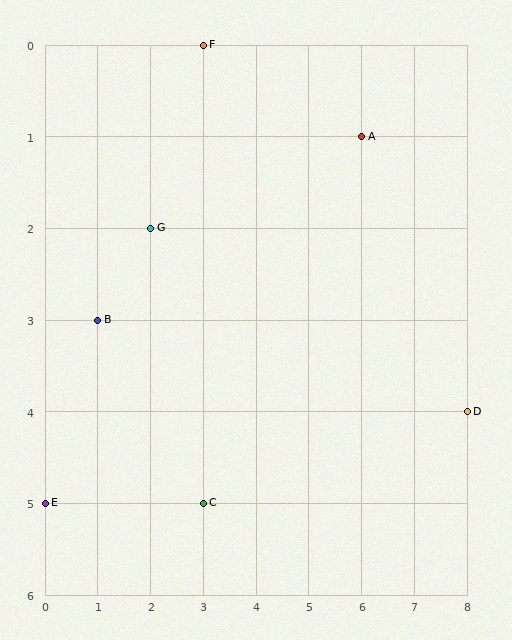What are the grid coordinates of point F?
Point F is at grid coordinates (3, 0).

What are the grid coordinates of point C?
Point C is at grid coordinates (3, 5).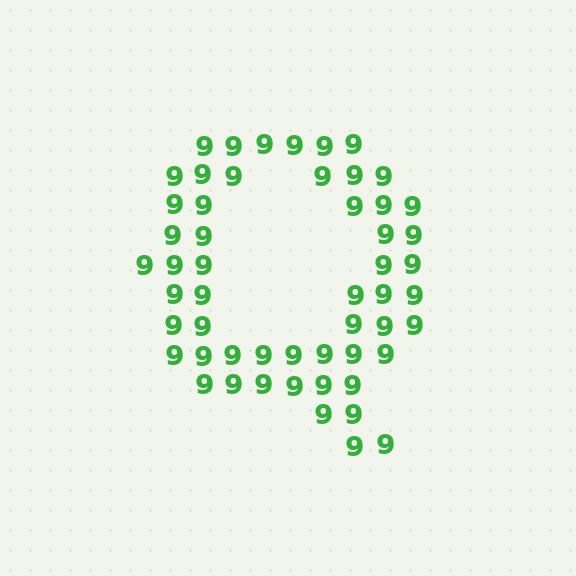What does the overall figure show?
The overall figure shows the letter Q.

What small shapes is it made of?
It is made of small digit 9's.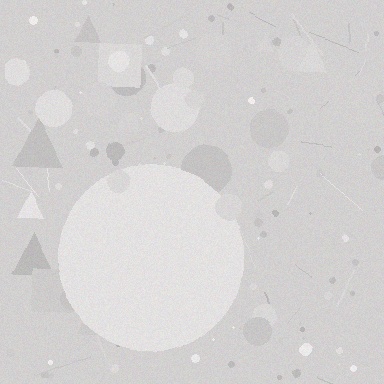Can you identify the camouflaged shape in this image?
The camouflaged shape is a circle.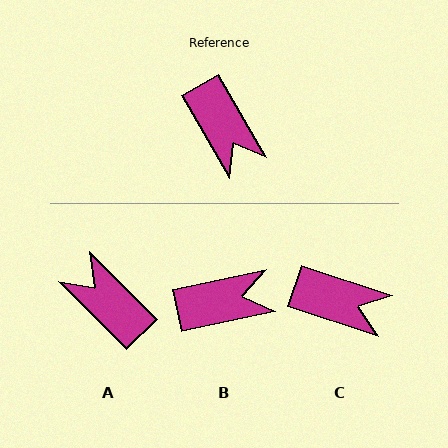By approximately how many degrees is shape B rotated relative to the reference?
Approximately 72 degrees counter-clockwise.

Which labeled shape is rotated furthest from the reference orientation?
A, about 165 degrees away.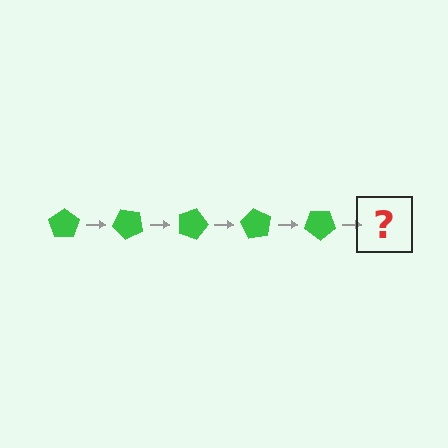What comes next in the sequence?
The next element should be a green pentagon rotated 225 degrees.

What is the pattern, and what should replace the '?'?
The pattern is that the pentagon rotates 45 degrees each step. The '?' should be a green pentagon rotated 225 degrees.